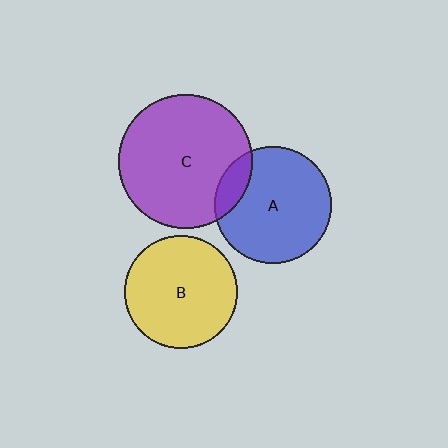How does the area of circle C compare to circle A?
Approximately 1.3 times.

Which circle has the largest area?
Circle C (purple).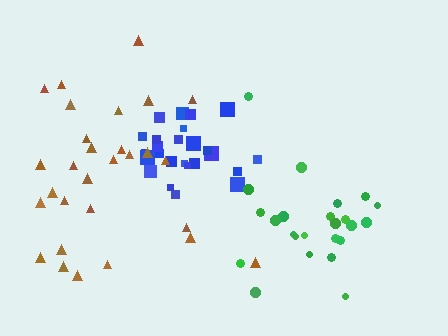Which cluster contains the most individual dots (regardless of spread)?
Brown (30).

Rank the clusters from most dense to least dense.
blue, green, brown.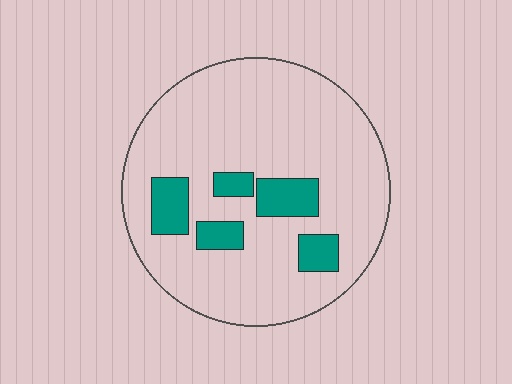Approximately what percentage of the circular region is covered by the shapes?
Approximately 15%.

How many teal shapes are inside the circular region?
5.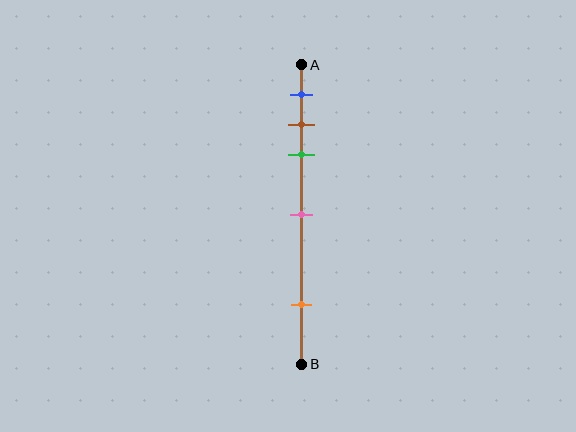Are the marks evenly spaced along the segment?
No, the marks are not evenly spaced.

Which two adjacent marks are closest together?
The brown and green marks are the closest adjacent pair.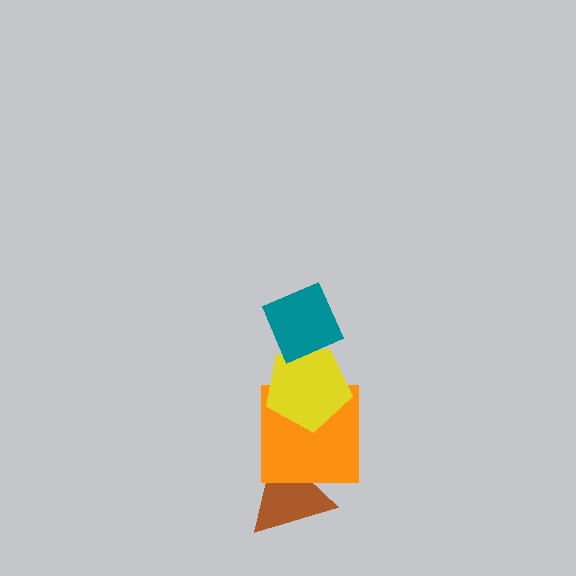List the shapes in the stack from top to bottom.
From top to bottom: the teal diamond, the yellow pentagon, the orange square, the brown triangle.